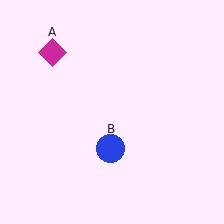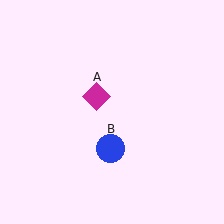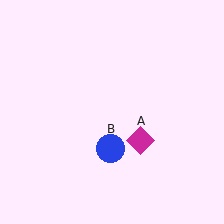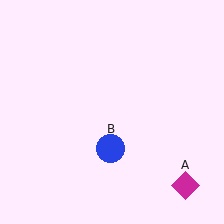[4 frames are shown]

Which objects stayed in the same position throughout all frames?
Blue circle (object B) remained stationary.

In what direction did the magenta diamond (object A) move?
The magenta diamond (object A) moved down and to the right.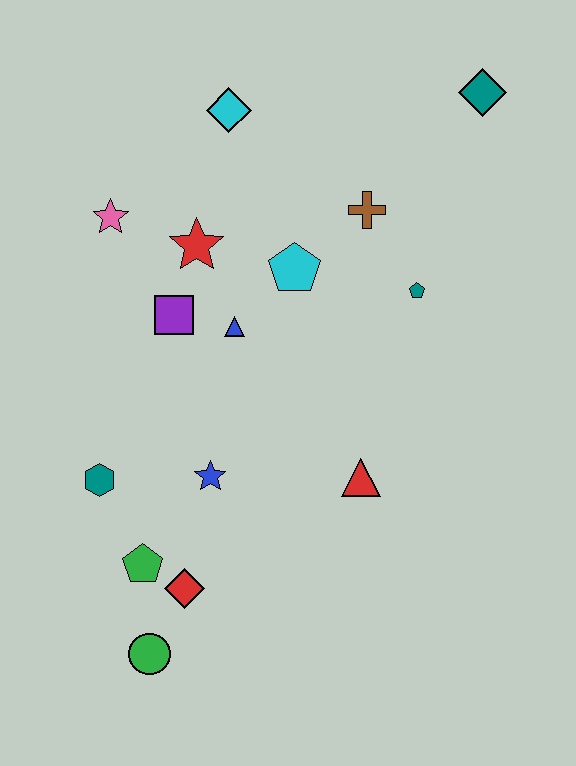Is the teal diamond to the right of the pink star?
Yes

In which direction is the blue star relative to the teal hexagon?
The blue star is to the right of the teal hexagon.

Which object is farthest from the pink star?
The green circle is farthest from the pink star.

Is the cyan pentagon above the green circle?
Yes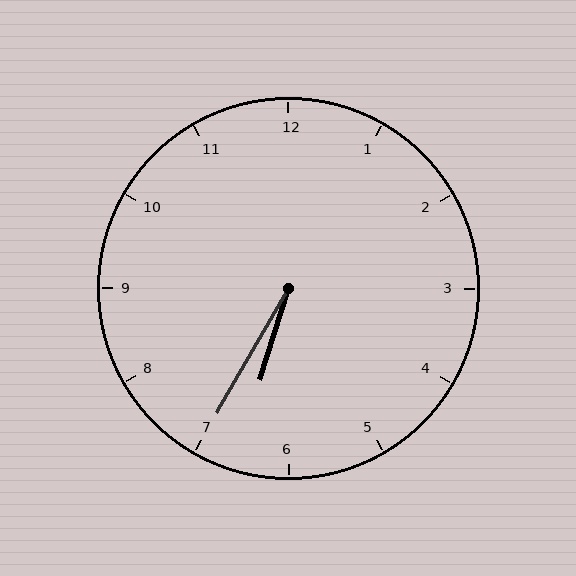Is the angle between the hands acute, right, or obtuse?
It is acute.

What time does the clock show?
6:35.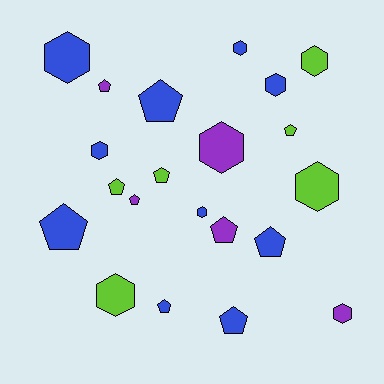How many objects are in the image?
There are 21 objects.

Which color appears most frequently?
Blue, with 10 objects.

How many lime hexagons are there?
There are 3 lime hexagons.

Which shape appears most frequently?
Pentagon, with 11 objects.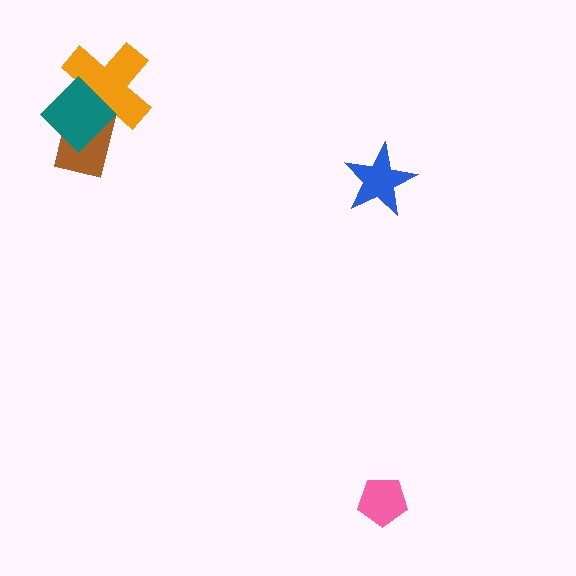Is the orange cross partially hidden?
Yes, it is partially covered by another shape.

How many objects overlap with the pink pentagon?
0 objects overlap with the pink pentagon.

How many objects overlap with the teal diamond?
2 objects overlap with the teal diamond.